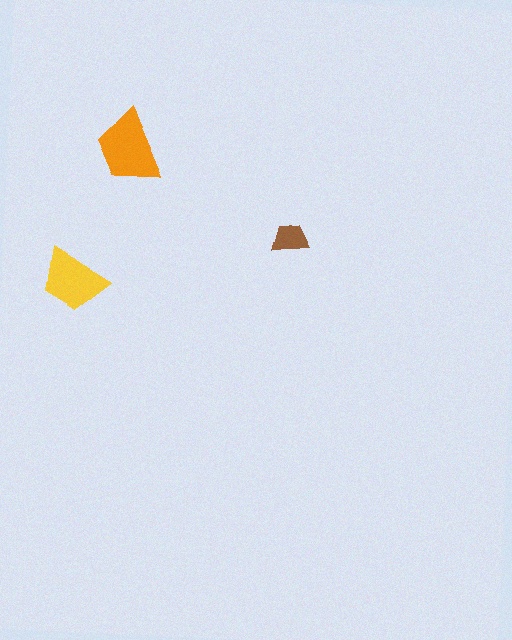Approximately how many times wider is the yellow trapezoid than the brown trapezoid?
About 2 times wider.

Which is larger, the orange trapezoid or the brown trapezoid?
The orange one.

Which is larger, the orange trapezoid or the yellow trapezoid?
The orange one.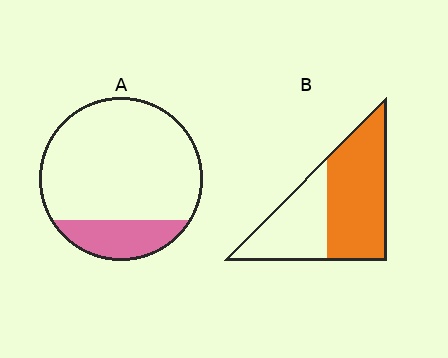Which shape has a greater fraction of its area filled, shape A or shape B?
Shape B.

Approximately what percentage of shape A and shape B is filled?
A is approximately 20% and B is approximately 60%.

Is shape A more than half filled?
No.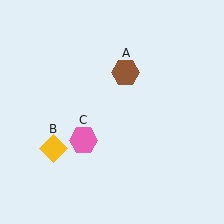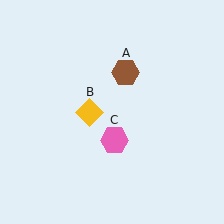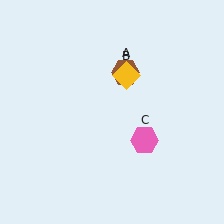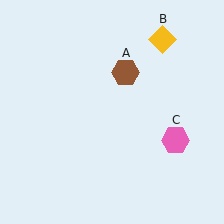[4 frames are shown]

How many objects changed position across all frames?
2 objects changed position: yellow diamond (object B), pink hexagon (object C).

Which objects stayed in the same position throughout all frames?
Brown hexagon (object A) remained stationary.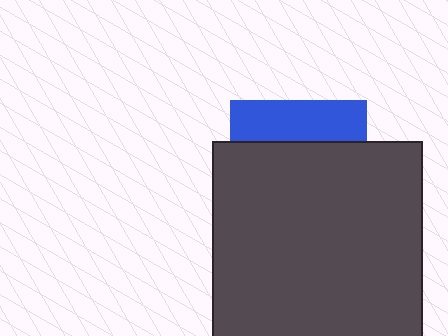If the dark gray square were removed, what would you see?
You would see the complete blue square.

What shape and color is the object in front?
The object in front is a dark gray square.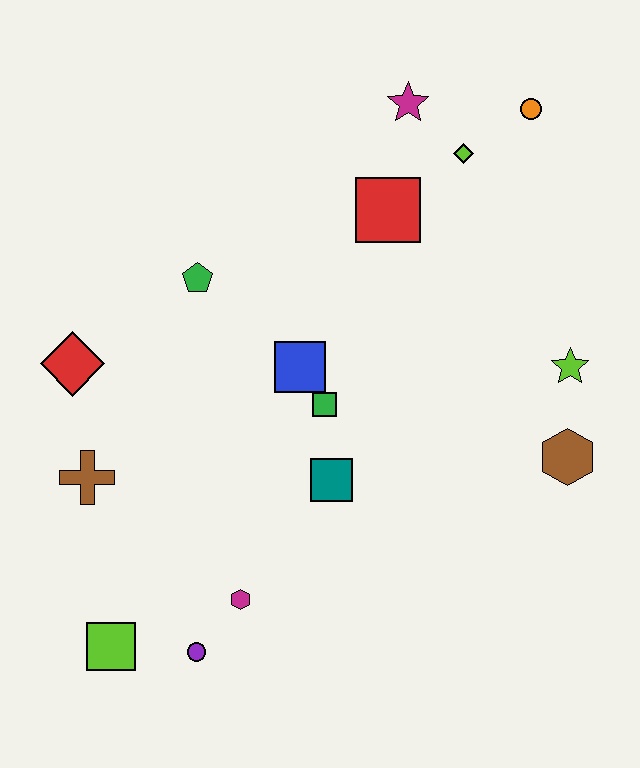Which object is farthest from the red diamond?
The orange circle is farthest from the red diamond.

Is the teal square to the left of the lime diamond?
Yes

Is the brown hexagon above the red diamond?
No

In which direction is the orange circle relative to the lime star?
The orange circle is above the lime star.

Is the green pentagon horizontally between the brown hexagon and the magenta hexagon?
No